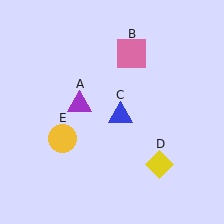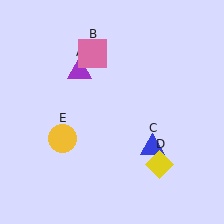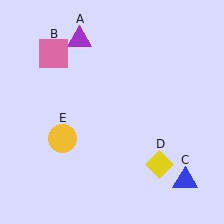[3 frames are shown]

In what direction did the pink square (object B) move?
The pink square (object B) moved left.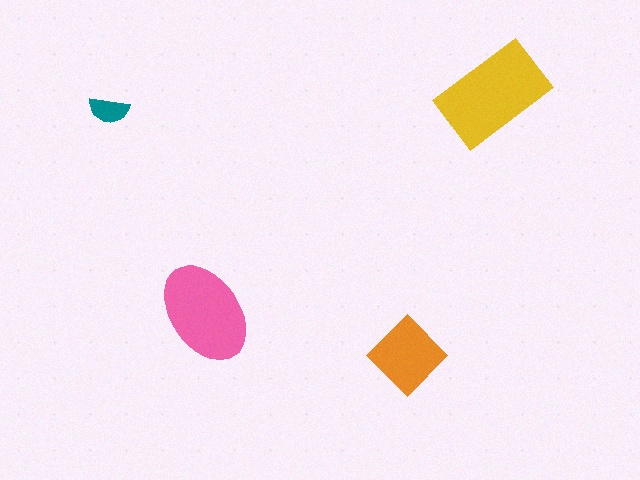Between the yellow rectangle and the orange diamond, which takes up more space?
The yellow rectangle.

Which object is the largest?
The yellow rectangle.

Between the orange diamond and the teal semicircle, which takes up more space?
The orange diamond.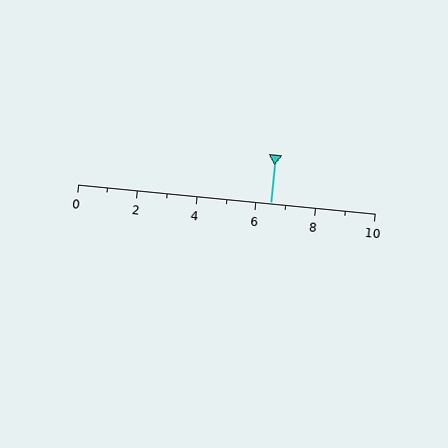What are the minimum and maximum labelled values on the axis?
The axis runs from 0 to 10.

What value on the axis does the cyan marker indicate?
The marker indicates approximately 6.5.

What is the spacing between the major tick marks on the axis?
The major ticks are spaced 2 apart.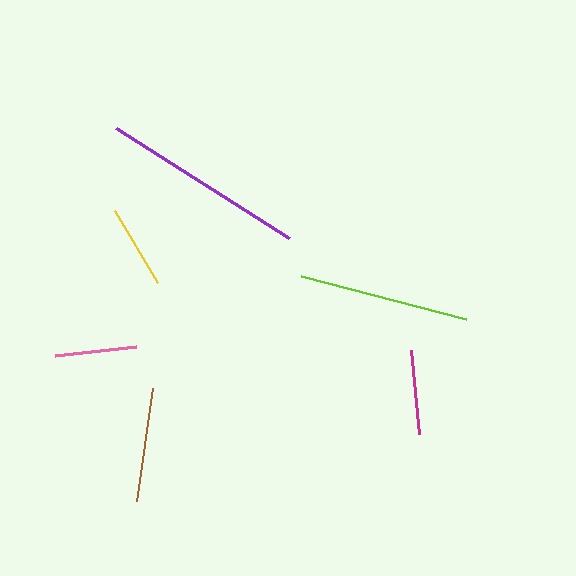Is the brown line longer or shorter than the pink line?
The brown line is longer than the pink line.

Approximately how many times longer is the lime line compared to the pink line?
The lime line is approximately 2.1 times the length of the pink line.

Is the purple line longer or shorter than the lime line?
The purple line is longer than the lime line.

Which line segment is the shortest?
The pink line is the shortest at approximately 82 pixels.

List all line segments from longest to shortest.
From longest to shortest: purple, lime, brown, yellow, magenta, pink.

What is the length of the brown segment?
The brown segment is approximately 114 pixels long.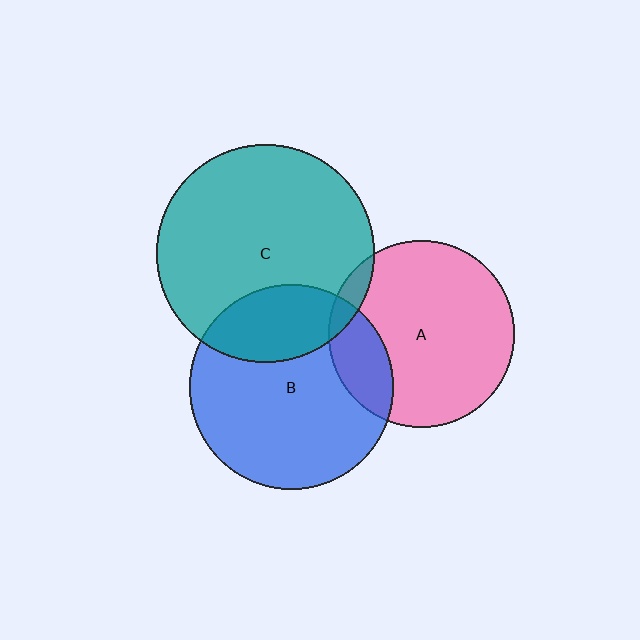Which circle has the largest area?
Circle C (teal).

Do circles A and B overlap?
Yes.